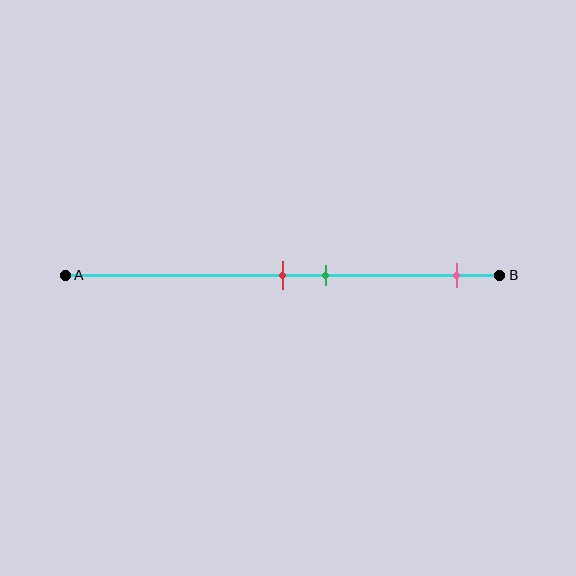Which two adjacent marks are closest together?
The red and green marks are the closest adjacent pair.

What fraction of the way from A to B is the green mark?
The green mark is approximately 60% (0.6) of the way from A to B.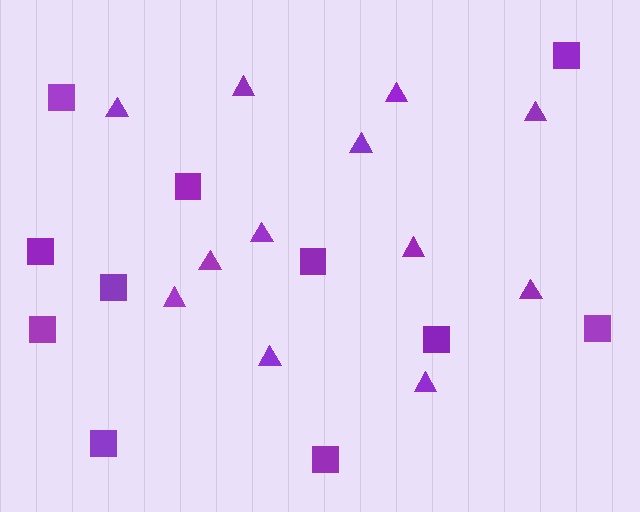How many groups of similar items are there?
There are 2 groups: one group of squares (11) and one group of triangles (12).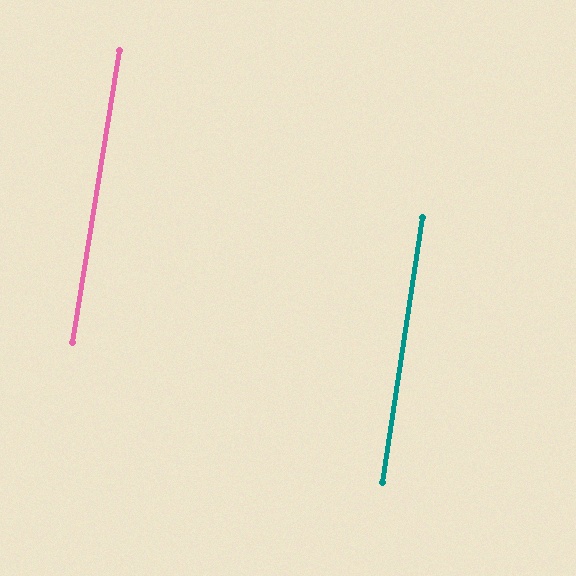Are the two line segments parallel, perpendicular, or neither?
Parallel — their directions differ by only 0.4°.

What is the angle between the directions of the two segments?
Approximately 0 degrees.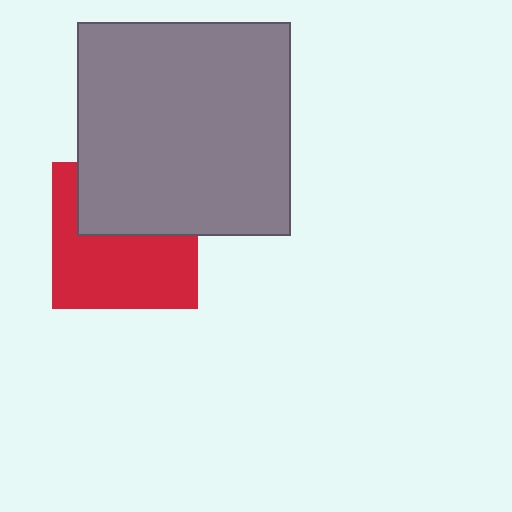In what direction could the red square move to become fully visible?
The red square could move down. That would shift it out from behind the gray square entirely.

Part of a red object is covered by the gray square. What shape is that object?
It is a square.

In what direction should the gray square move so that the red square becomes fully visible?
The gray square should move up. That is the shortest direction to clear the overlap and leave the red square fully visible.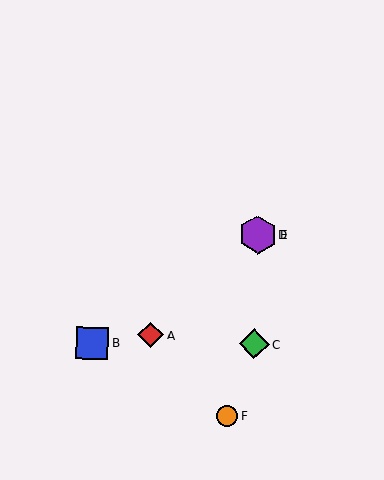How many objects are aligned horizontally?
2 objects (D, E) are aligned horizontally.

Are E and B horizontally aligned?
No, E is at y≈235 and B is at y≈343.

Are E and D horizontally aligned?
Yes, both are at y≈235.